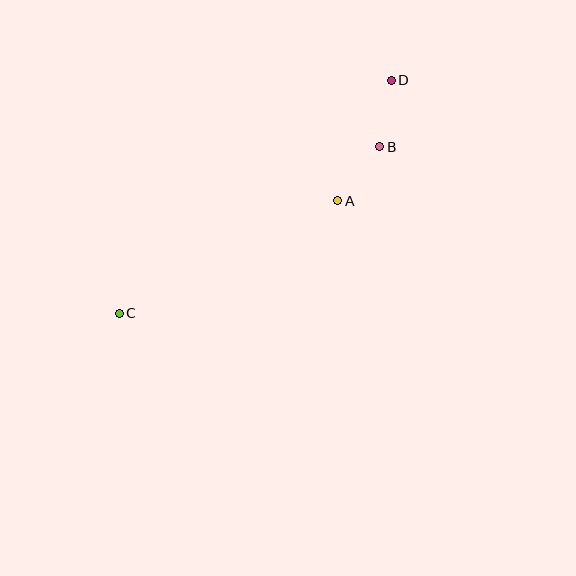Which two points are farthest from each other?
Points C and D are farthest from each other.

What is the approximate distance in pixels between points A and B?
The distance between A and B is approximately 69 pixels.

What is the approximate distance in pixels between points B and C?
The distance between B and C is approximately 309 pixels.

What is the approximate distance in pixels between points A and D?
The distance between A and D is approximately 132 pixels.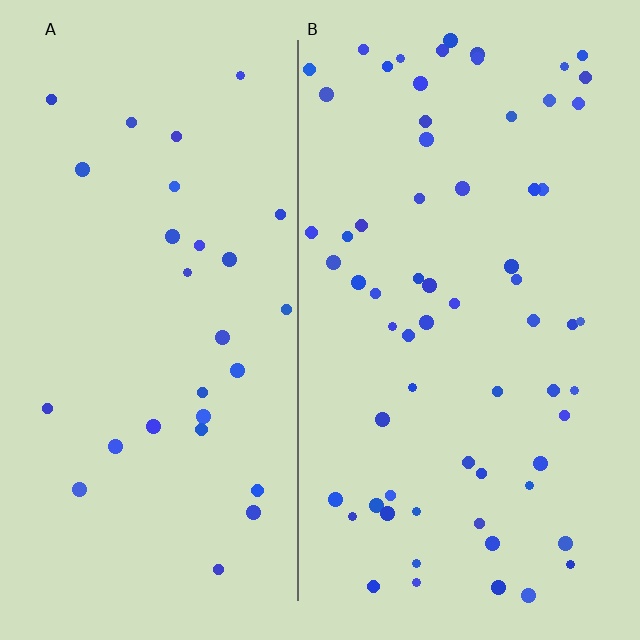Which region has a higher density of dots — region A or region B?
B (the right).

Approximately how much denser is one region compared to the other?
Approximately 2.3× — region B over region A.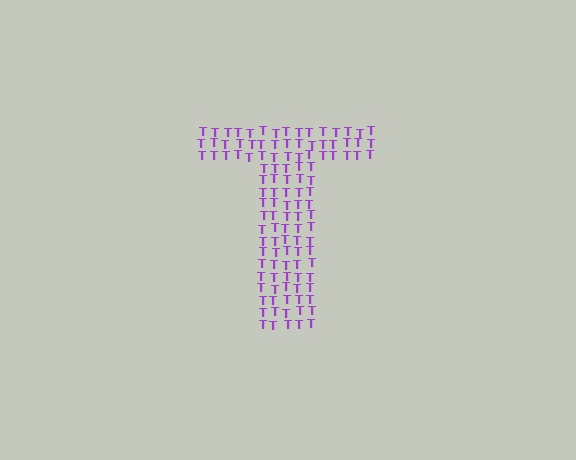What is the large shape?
The large shape is the letter T.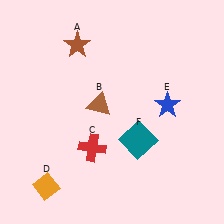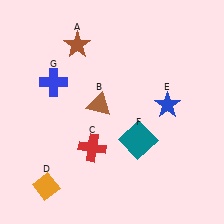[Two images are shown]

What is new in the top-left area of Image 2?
A blue cross (G) was added in the top-left area of Image 2.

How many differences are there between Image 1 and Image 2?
There is 1 difference between the two images.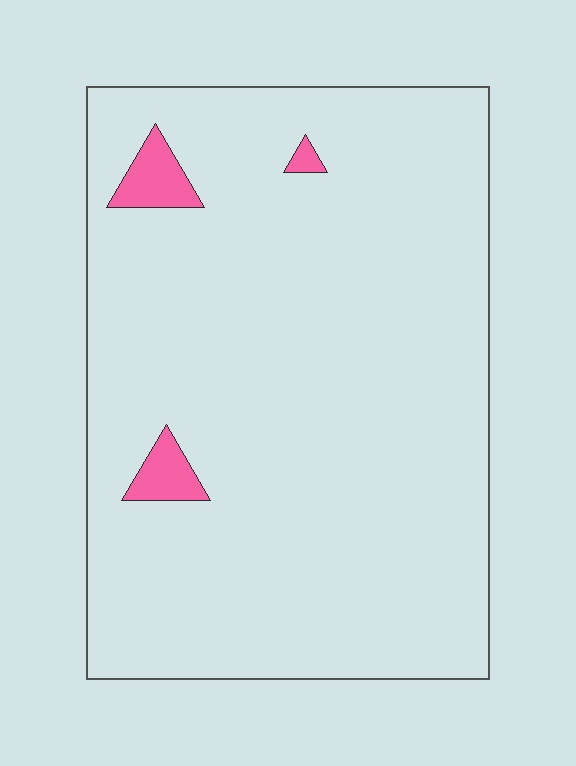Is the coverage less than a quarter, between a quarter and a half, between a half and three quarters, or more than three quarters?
Less than a quarter.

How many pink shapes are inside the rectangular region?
3.